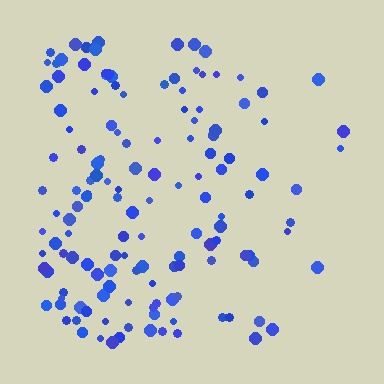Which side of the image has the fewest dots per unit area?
The right.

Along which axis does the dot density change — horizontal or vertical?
Horizontal.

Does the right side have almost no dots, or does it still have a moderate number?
Still a moderate number, just noticeably fewer than the left.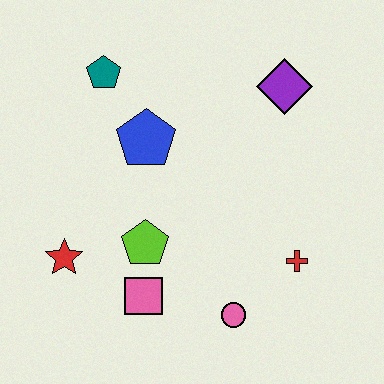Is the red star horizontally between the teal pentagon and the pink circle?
No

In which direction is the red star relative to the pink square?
The red star is to the left of the pink square.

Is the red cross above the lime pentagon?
No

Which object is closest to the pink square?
The lime pentagon is closest to the pink square.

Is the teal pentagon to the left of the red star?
No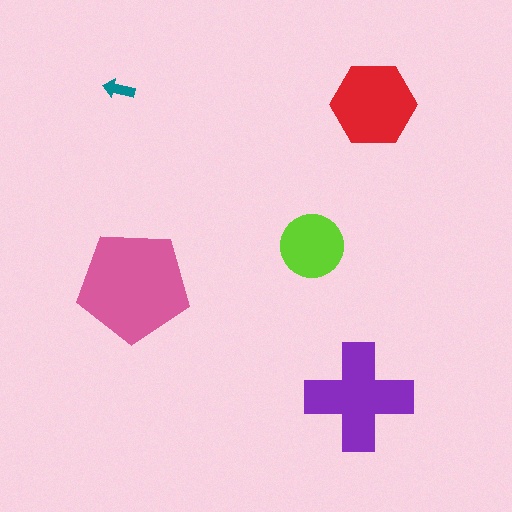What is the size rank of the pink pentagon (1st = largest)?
1st.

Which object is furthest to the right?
The red hexagon is rightmost.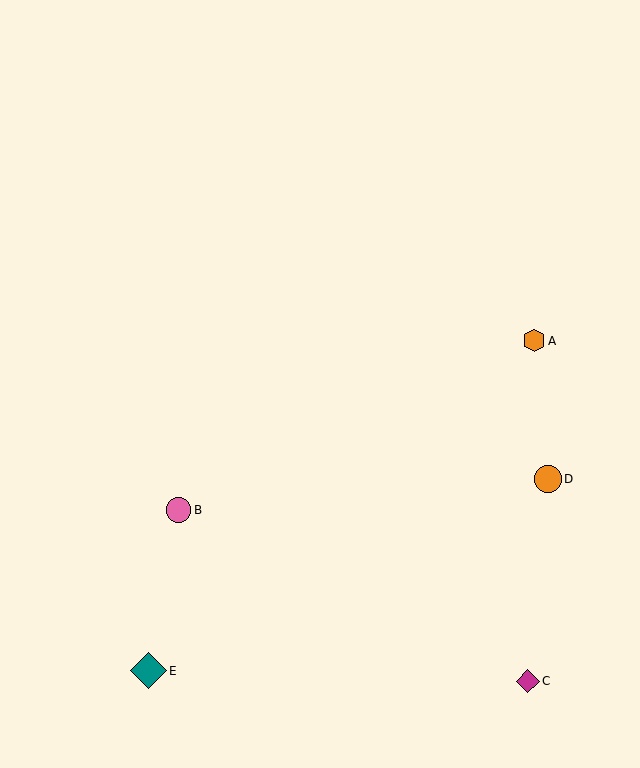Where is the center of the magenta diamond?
The center of the magenta diamond is at (528, 681).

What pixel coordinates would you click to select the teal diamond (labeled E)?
Click at (148, 671) to select the teal diamond E.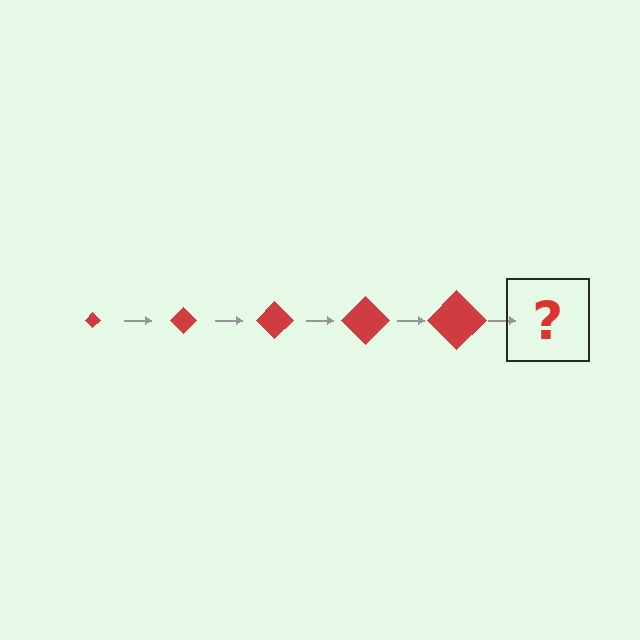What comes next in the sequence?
The next element should be a red diamond, larger than the previous one.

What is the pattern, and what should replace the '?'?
The pattern is that the diamond gets progressively larger each step. The '?' should be a red diamond, larger than the previous one.